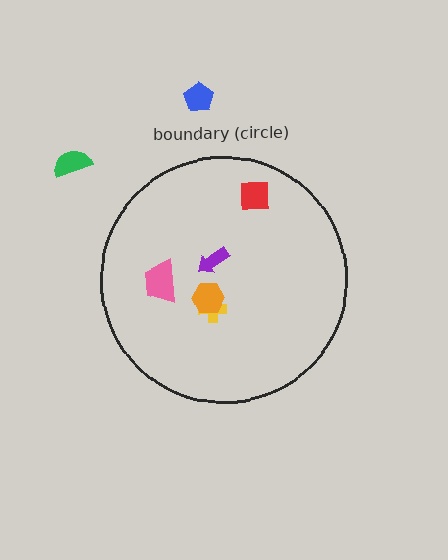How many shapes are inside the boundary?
5 inside, 2 outside.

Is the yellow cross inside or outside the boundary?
Inside.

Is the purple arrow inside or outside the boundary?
Inside.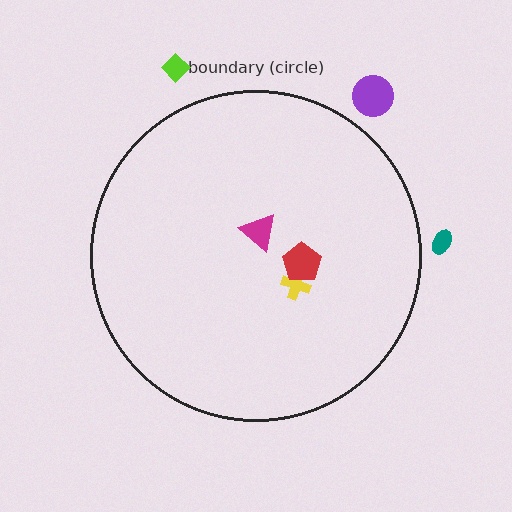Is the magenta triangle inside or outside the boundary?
Inside.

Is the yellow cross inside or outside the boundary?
Inside.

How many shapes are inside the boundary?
3 inside, 3 outside.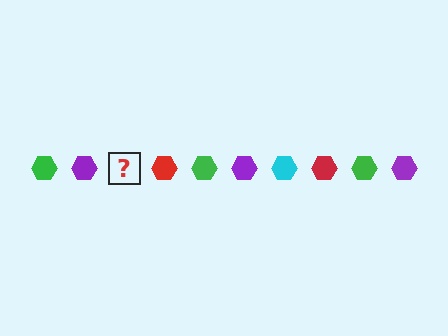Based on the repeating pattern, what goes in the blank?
The blank should be a cyan hexagon.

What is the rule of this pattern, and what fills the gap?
The rule is that the pattern cycles through green, purple, cyan, red hexagons. The gap should be filled with a cyan hexagon.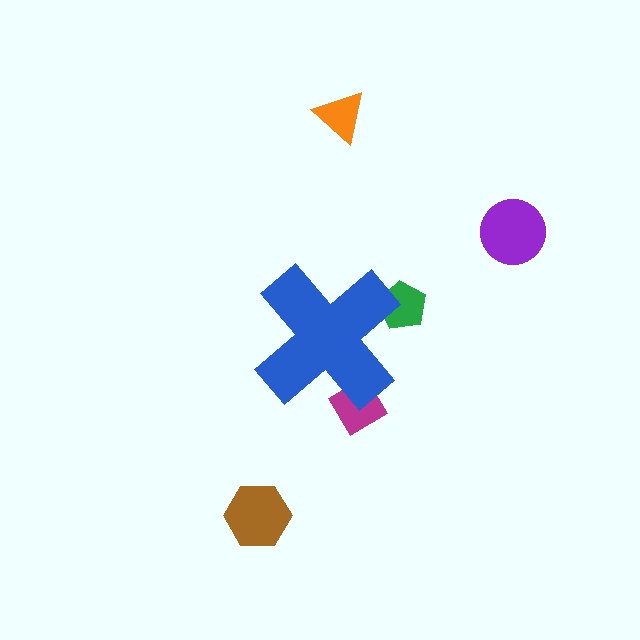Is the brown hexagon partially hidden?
No, the brown hexagon is fully visible.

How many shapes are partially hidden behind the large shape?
2 shapes are partially hidden.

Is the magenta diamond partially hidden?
Yes, the magenta diamond is partially hidden behind the blue cross.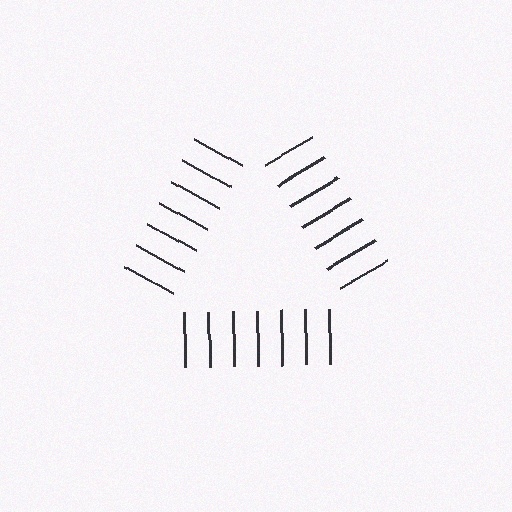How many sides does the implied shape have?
3 sides — the line-ends trace a triangle.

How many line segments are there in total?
21 — 7 along each of the 3 edges.